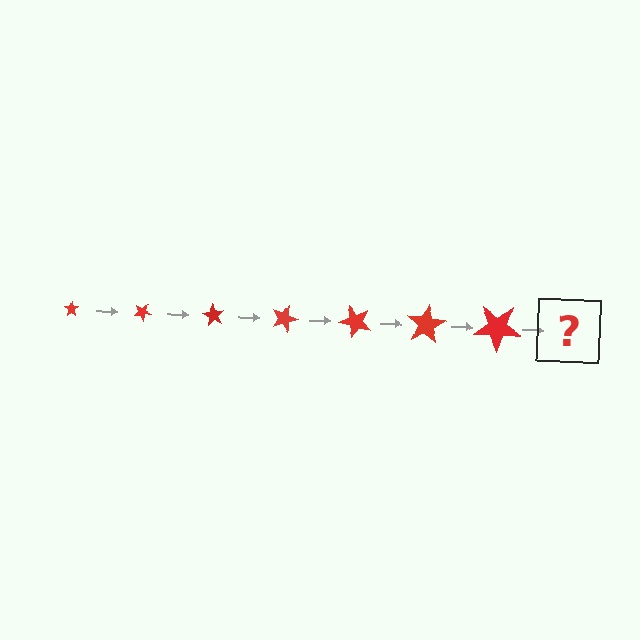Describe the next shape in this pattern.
It should be a star, larger than the previous one and rotated 210 degrees from the start.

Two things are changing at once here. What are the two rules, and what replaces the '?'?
The two rules are that the star grows larger each step and it rotates 30 degrees each step. The '?' should be a star, larger than the previous one and rotated 210 degrees from the start.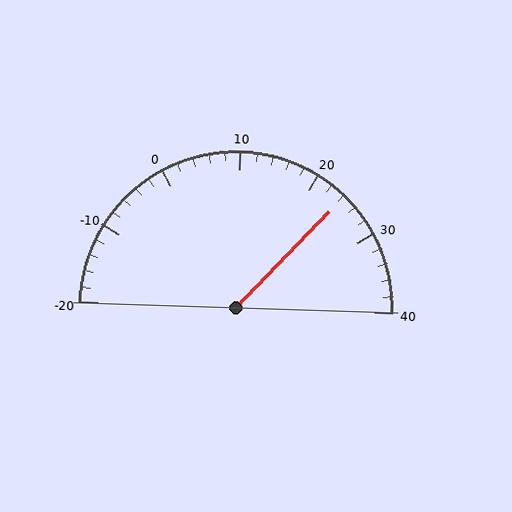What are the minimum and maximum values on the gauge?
The gauge ranges from -20 to 40.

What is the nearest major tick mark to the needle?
The nearest major tick mark is 20.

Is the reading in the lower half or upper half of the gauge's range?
The reading is in the upper half of the range (-20 to 40).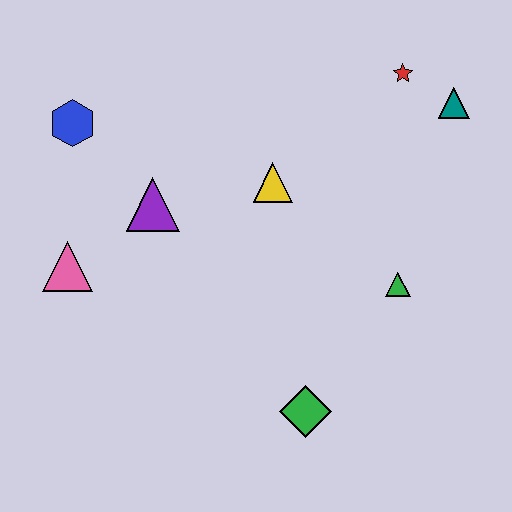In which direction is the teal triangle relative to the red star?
The teal triangle is to the right of the red star.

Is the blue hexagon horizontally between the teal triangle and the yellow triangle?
No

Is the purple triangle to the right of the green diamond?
No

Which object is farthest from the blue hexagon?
The teal triangle is farthest from the blue hexagon.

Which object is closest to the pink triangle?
The purple triangle is closest to the pink triangle.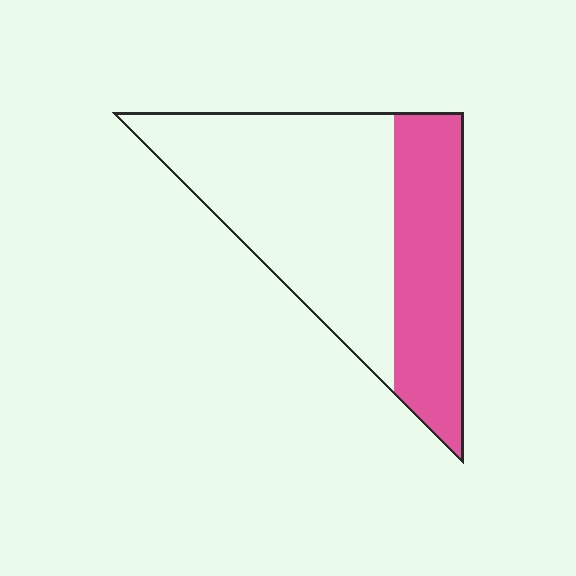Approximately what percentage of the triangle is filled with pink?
Approximately 35%.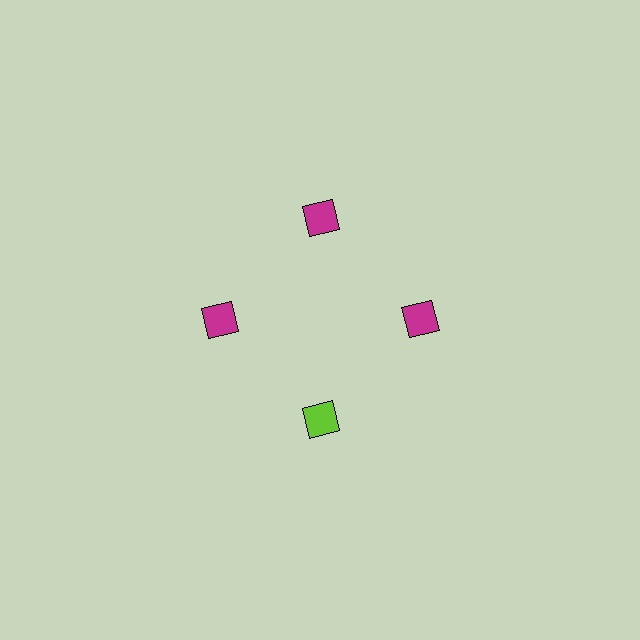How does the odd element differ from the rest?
It has a different color: lime instead of magenta.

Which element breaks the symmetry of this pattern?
The lime diamond at roughly the 6 o'clock position breaks the symmetry. All other shapes are magenta diamonds.